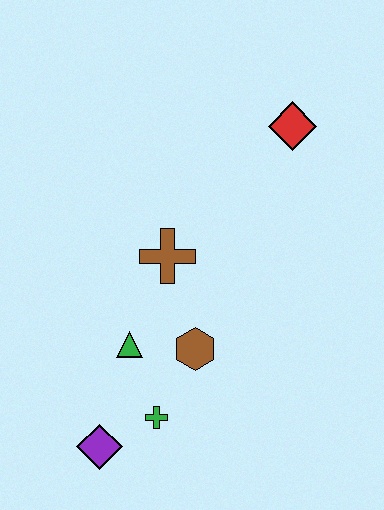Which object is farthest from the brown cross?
The purple diamond is farthest from the brown cross.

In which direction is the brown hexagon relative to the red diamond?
The brown hexagon is below the red diamond.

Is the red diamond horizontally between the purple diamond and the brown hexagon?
No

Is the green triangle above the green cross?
Yes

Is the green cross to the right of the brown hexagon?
No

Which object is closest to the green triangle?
The brown hexagon is closest to the green triangle.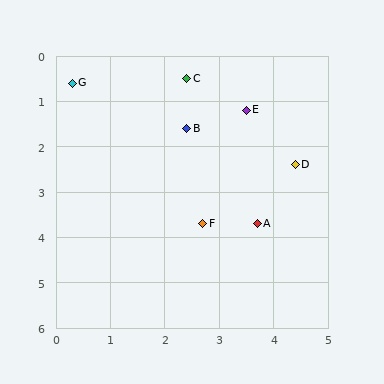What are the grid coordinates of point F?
Point F is at approximately (2.7, 3.7).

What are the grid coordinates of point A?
Point A is at approximately (3.7, 3.7).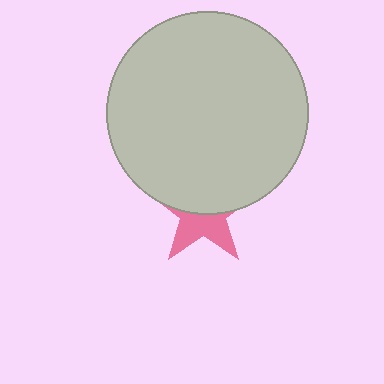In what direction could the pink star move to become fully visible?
The pink star could move down. That would shift it out from behind the light gray circle entirely.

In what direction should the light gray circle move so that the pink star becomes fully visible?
The light gray circle should move up. That is the shortest direction to clear the overlap and leave the pink star fully visible.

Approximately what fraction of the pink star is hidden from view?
Roughly 57% of the pink star is hidden behind the light gray circle.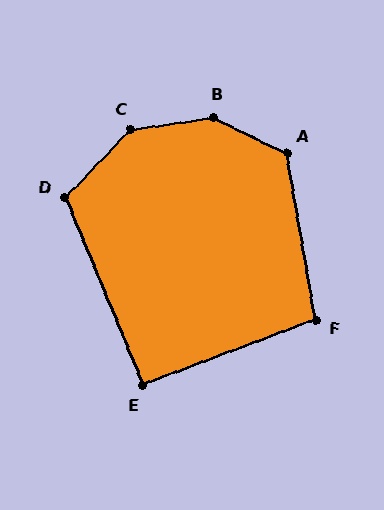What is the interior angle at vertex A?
Approximately 126 degrees (obtuse).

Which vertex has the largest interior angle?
B, at approximately 145 degrees.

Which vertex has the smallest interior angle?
E, at approximately 92 degrees.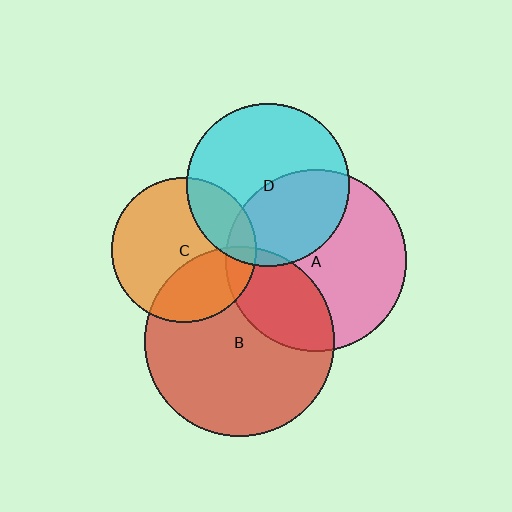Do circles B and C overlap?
Yes.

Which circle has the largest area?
Circle B (red).